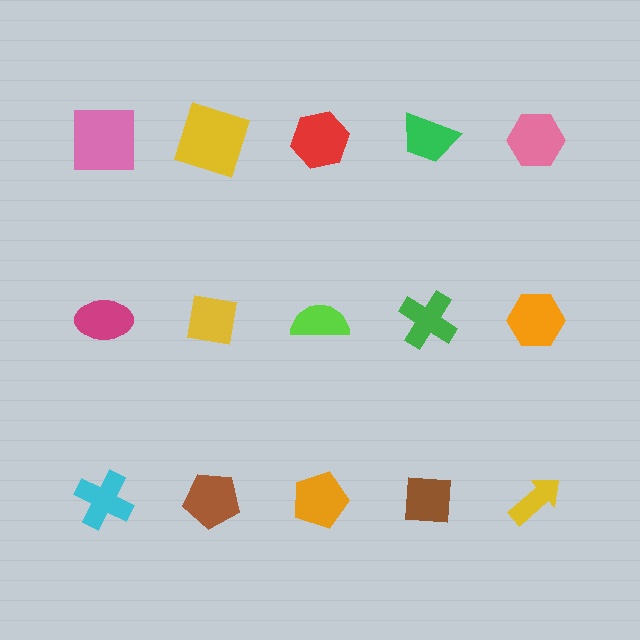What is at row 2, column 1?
A magenta ellipse.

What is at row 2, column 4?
A green cross.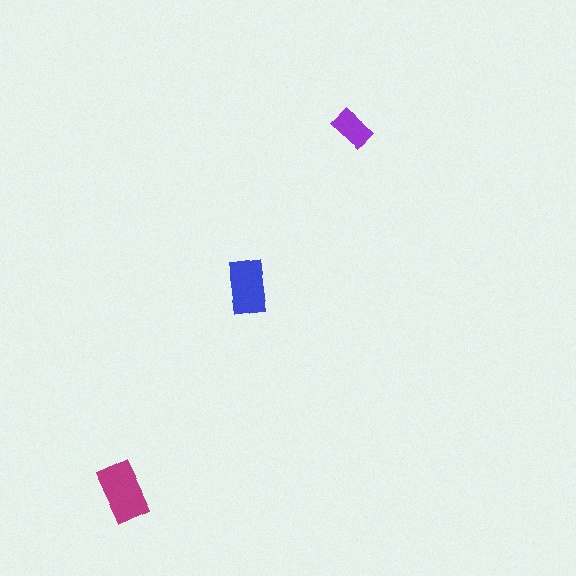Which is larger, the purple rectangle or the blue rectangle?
The blue one.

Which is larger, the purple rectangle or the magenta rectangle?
The magenta one.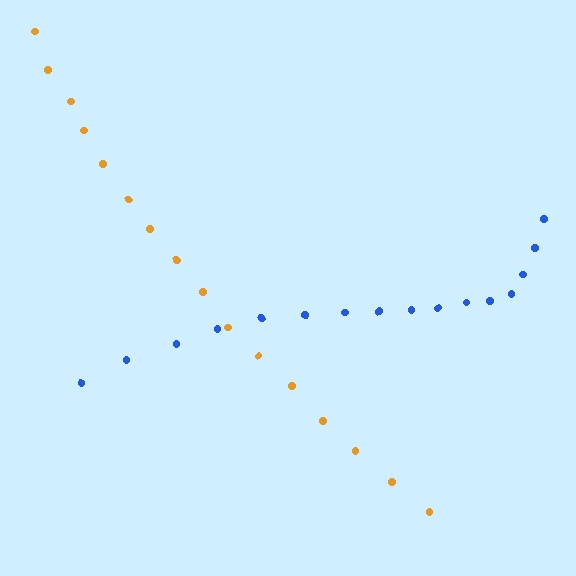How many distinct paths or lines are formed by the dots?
There are 2 distinct paths.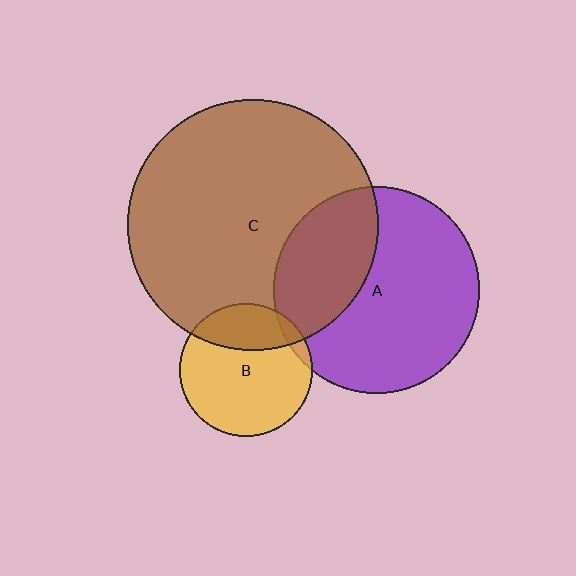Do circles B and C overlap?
Yes.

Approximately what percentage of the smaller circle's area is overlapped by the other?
Approximately 25%.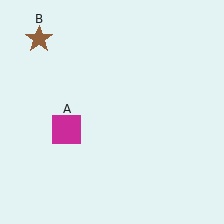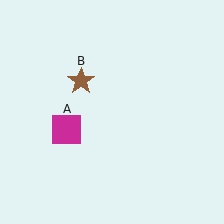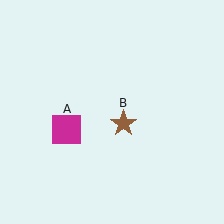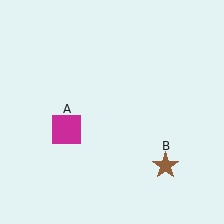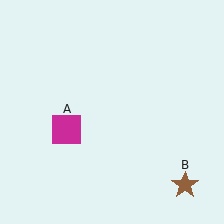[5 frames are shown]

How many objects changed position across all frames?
1 object changed position: brown star (object B).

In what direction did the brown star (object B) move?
The brown star (object B) moved down and to the right.